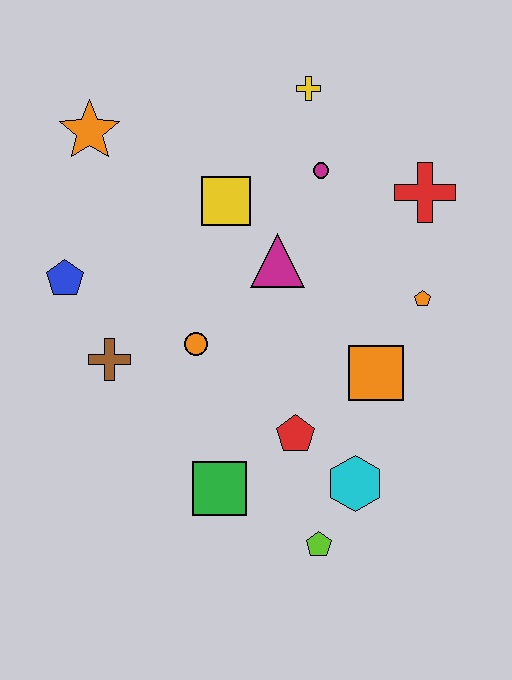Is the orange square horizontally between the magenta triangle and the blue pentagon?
No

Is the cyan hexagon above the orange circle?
No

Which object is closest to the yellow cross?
The magenta circle is closest to the yellow cross.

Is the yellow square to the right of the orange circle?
Yes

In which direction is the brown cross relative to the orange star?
The brown cross is below the orange star.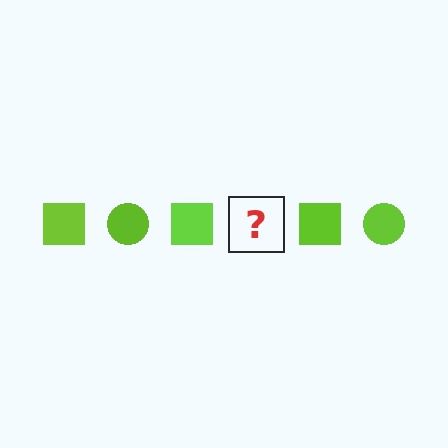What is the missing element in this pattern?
The missing element is a lime circle.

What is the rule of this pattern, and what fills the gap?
The rule is that the pattern cycles through square, circle shapes in lime. The gap should be filled with a lime circle.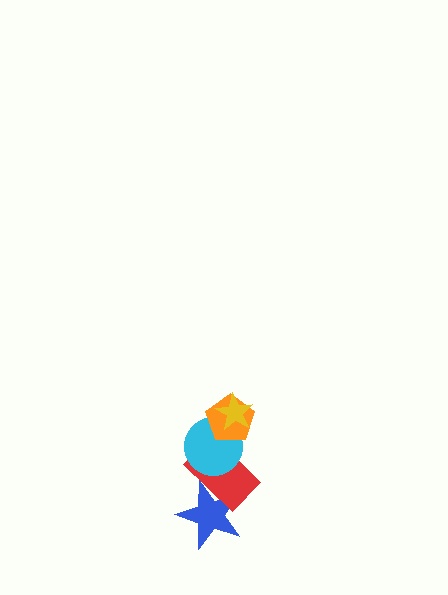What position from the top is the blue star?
The blue star is 5th from the top.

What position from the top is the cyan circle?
The cyan circle is 3rd from the top.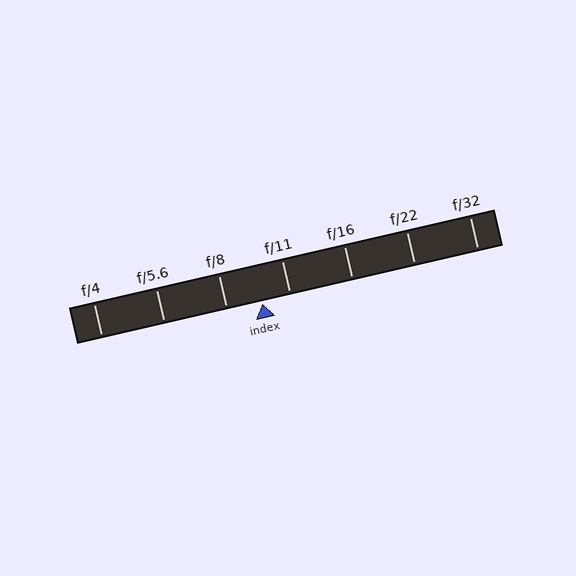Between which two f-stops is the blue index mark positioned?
The index mark is between f/8 and f/11.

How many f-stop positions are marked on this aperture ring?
There are 7 f-stop positions marked.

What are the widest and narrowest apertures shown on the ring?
The widest aperture shown is f/4 and the narrowest is f/32.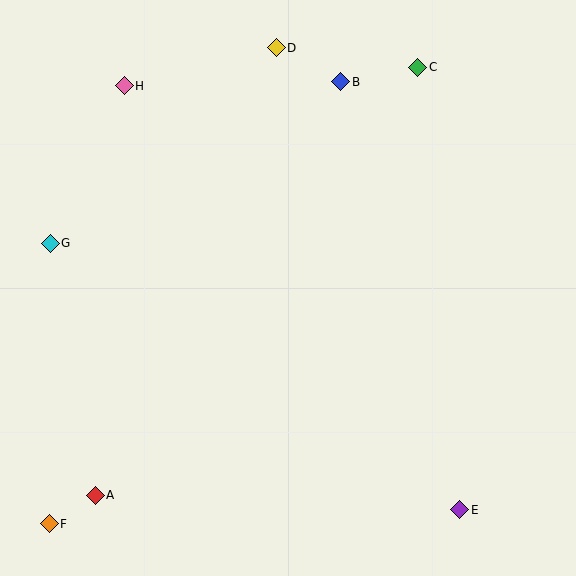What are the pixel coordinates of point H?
Point H is at (124, 86).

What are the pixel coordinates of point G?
Point G is at (50, 243).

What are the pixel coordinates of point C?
Point C is at (418, 67).